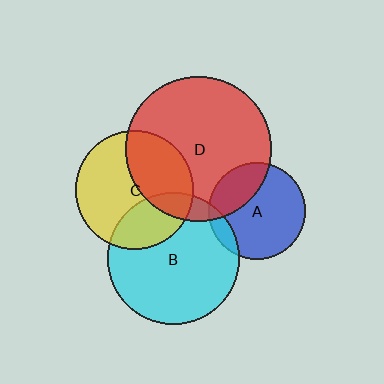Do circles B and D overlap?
Yes.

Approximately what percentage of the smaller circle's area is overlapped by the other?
Approximately 10%.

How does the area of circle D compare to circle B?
Approximately 1.2 times.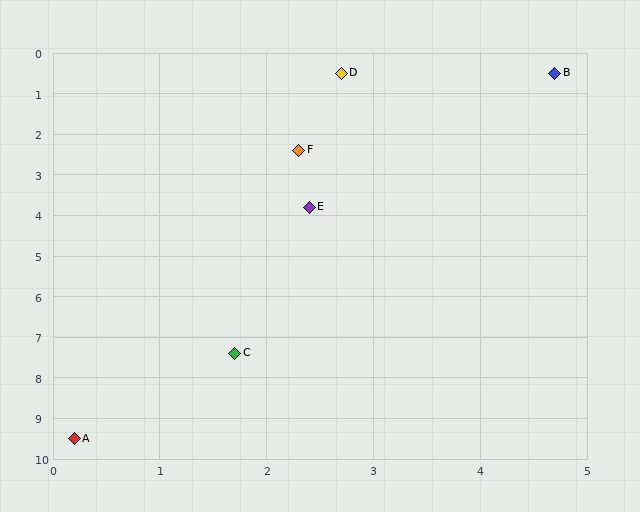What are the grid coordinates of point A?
Point A is at approximately (0.2, 9.5).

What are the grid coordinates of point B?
Point B is at approximately (4.7, 0.5).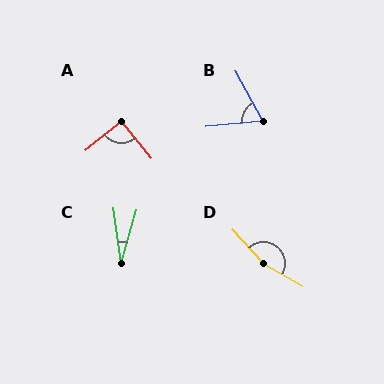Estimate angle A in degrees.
Approximately 90 degrees.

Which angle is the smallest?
C, at approximately 23 degrees.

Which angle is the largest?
D, at approximately 161 degrees.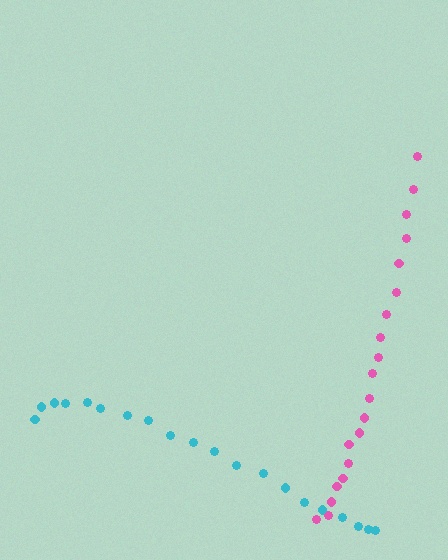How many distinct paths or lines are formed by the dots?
There are 2 distinct paths.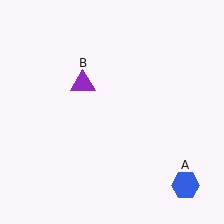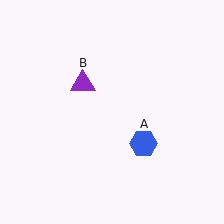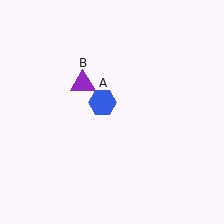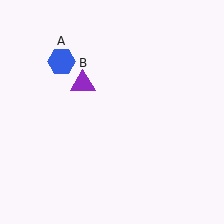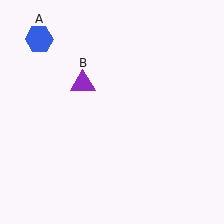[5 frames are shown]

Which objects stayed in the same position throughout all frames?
Purple triangle (object B) remained stationary.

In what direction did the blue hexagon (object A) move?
The blue hexagon (object A) moved up and to the left.